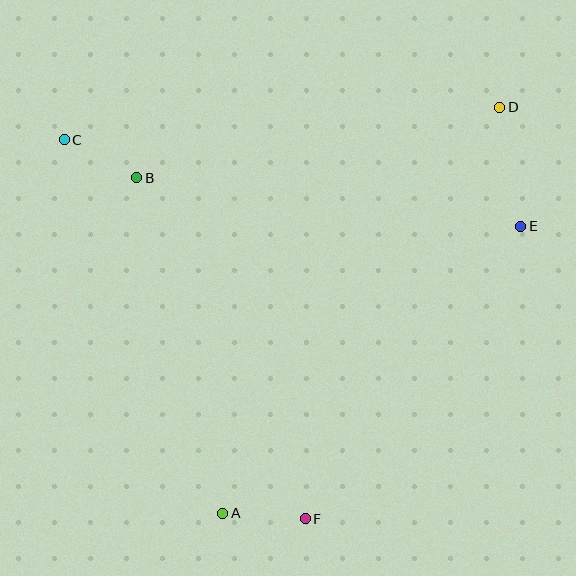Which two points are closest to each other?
Points B and C are closest to each other.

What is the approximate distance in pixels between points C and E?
The distance between C and E is approximately 465 pixels.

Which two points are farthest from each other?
Points A and D are farthest from each other.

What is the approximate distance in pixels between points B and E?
The distance between B and E is approximately 387 pixels.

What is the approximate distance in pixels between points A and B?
The distance between A and B is approximately 346 pixels.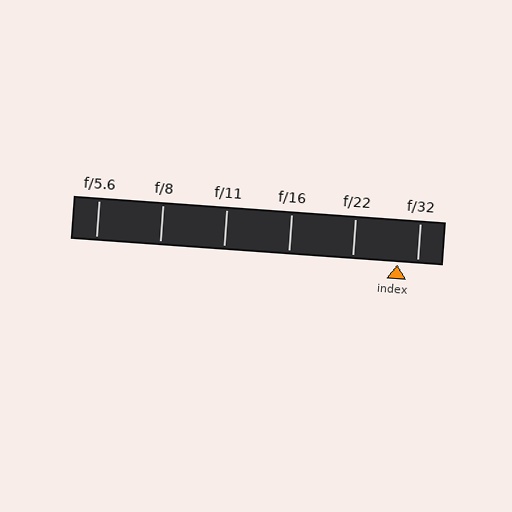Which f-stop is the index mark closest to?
The index mark is closest to f/32.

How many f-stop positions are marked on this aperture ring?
There are 6 f-stop positions marked.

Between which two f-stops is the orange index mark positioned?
The index mark is between f/22 and f/32.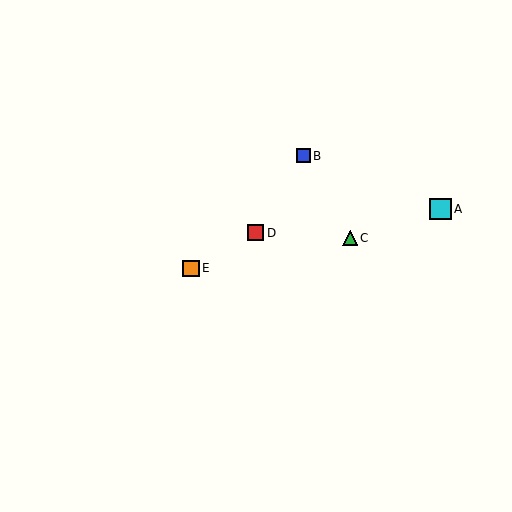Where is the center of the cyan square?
The center of the cyan square is at (441, 209).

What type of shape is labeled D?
Shape D is a red square.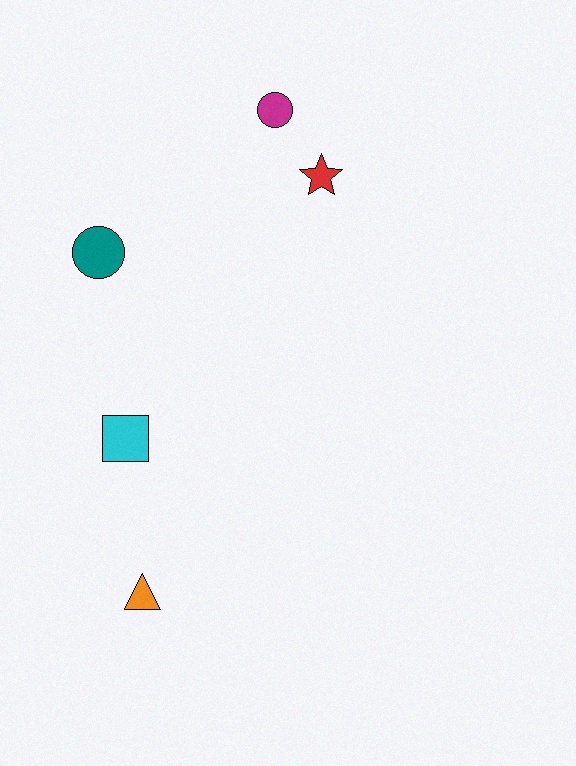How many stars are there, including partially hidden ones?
There is 1 star.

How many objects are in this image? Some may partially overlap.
There are 5 objects.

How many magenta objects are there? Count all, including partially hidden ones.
There is 1 magenta object.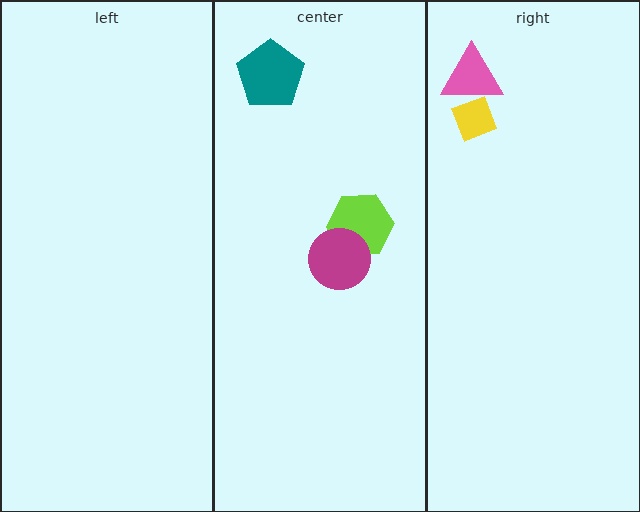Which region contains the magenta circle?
The center region.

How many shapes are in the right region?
2.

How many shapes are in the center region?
3.